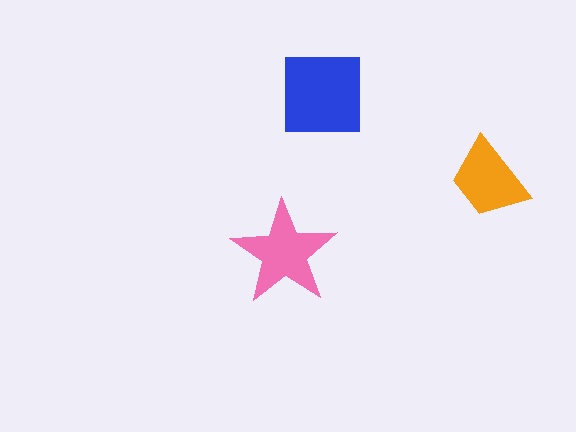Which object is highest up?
The blue square is topmost.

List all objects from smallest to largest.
The orange trapezoid, the pink star, the blue square.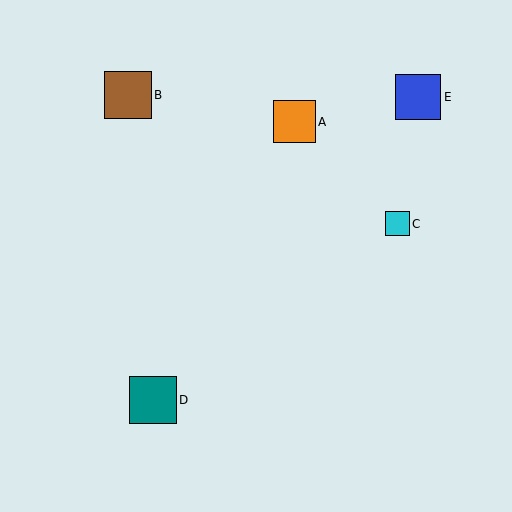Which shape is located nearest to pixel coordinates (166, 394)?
The teal square (labeled D) at (153, 400) is nearest to that location.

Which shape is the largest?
The brown square (labeled B) is the largest.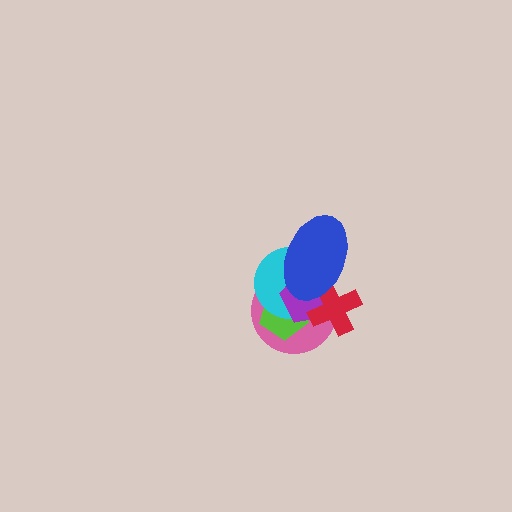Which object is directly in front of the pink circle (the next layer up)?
The lime pentagon is directly in front of the pink circle.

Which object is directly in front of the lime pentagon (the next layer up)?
The cyan circle is directly in front of the lime pentagon.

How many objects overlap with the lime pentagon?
3 objects overlap with the lime pentagon.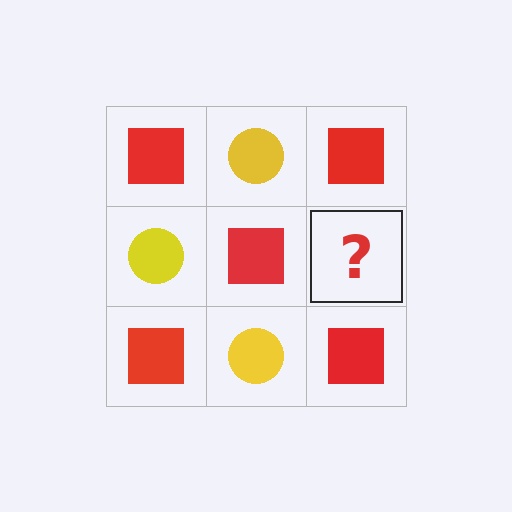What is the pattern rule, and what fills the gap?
The rule is that it alternates red square and yellow circle in a checkerboard pattern. The gap should be filled with a yellow circle.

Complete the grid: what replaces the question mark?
The question mark should be replaced with a yellow circle.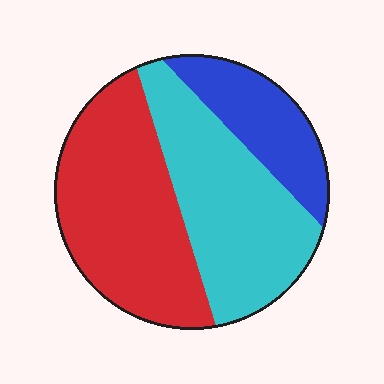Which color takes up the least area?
Blue, at roughly 20%.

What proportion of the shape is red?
Red covers 42% of the shape.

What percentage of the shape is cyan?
Cyan takes up about three eighths (3/8) of the shape.